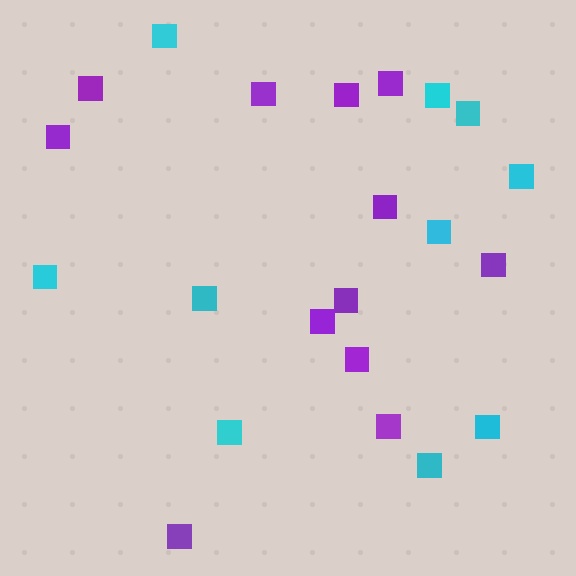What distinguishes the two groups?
There are 2 groups: one group of purple squares (12) and one group of cyan squares (10).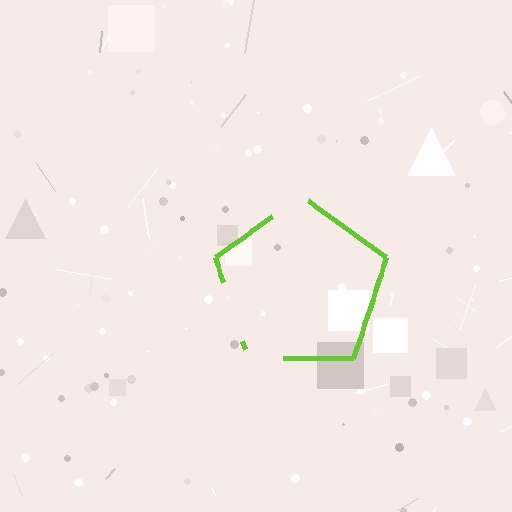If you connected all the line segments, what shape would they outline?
They would outline a pentagon.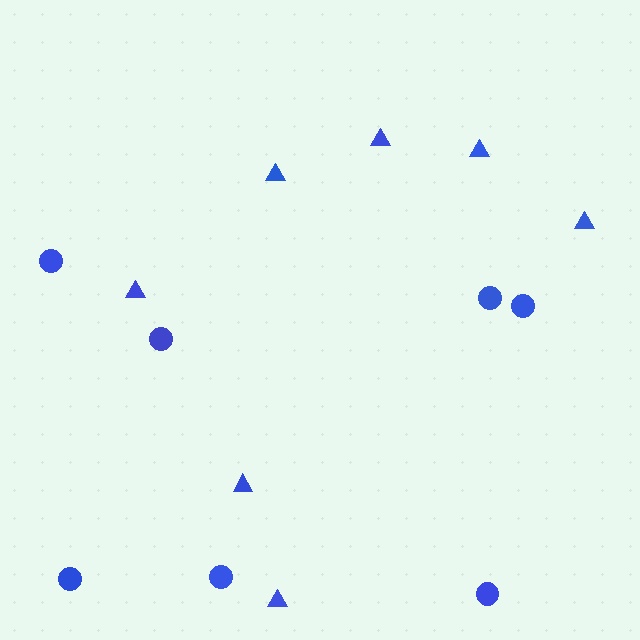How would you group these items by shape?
There are 2 groups: one group of circles (7) and one group of triangles (7).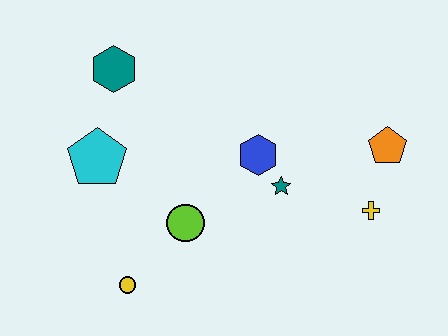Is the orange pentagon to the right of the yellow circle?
Yes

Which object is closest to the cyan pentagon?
The teal hexagon is closest to the cyan pentagon.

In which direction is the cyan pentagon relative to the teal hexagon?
The cyan pentagon is below the teal hexagon.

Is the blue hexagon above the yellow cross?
Yes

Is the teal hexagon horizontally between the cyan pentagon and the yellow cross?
Yes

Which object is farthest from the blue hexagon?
The yellow circle is farthest from the blue hexagon.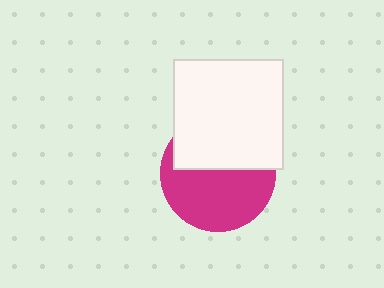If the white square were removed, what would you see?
You would see the complete magenta circle.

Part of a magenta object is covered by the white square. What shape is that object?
It is a circle.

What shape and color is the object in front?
The object in front is a white square.